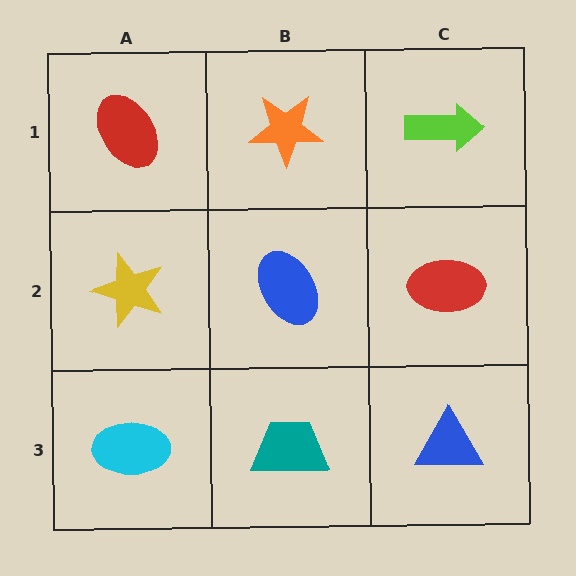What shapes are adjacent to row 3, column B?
A blue ellipse (row 2, column B), a cyan ellipse (row 3, column A), a blue triangle (row 3, column C).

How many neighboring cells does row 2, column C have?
3.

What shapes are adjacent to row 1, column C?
A red ellipse (row 2, column C), an orange star (row 1, column B).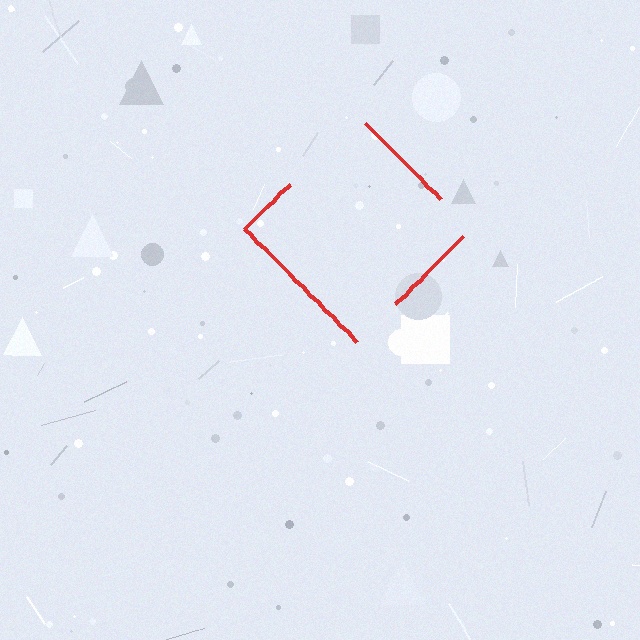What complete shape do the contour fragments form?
The contour fragments form a diamond.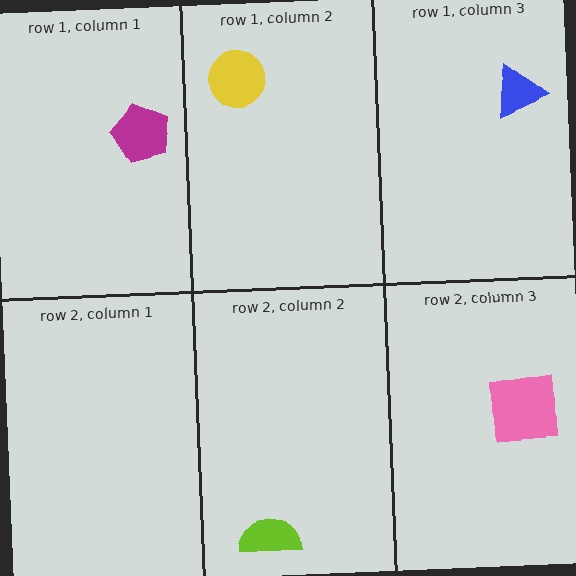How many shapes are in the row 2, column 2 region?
1.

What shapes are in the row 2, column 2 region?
The lime semicircle.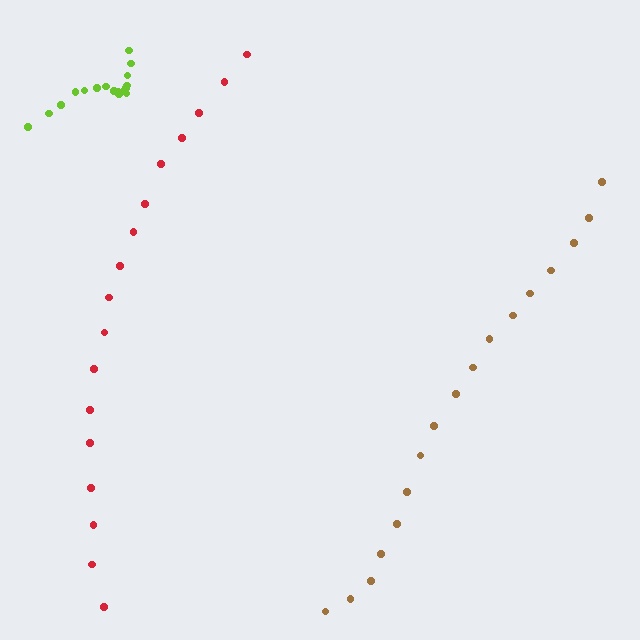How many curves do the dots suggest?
There are 3 distinct paths.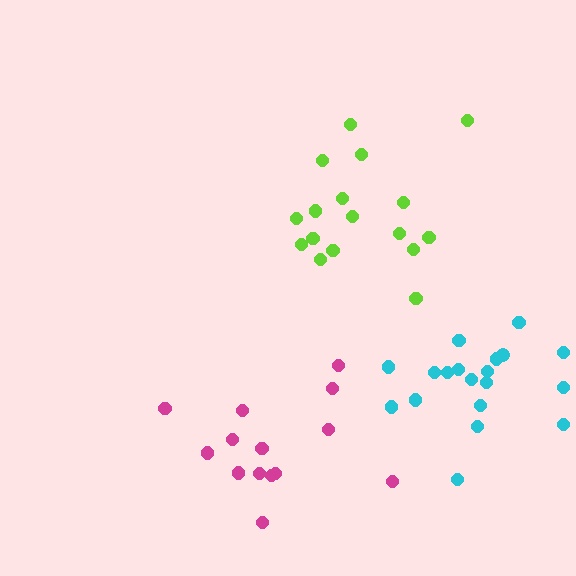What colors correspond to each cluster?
The clusters are colored: magenta, lime, cyan.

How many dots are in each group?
Group 1: 14 dots, Group 2: 17 dots, Group 3: 19 dots (50 total).